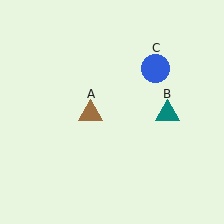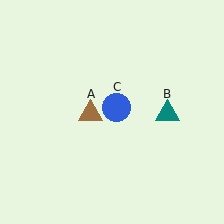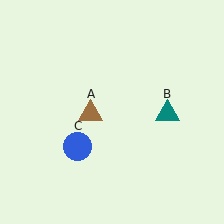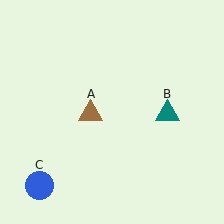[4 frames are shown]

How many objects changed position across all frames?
1 object changed position: blue circle (object C).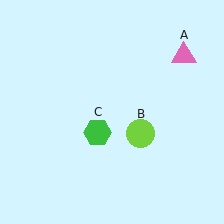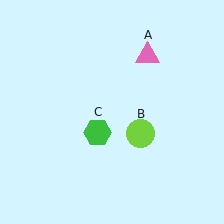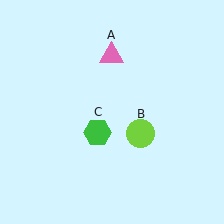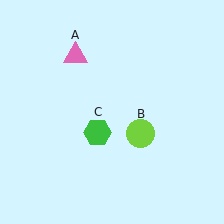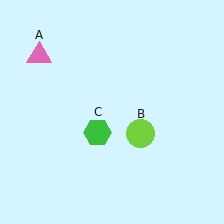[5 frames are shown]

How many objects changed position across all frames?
1 object changed position: pink triangle (object A).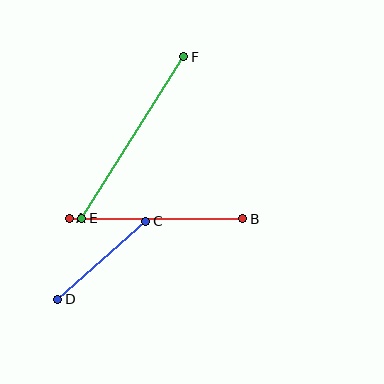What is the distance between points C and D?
The distance is approximately 117 pixels.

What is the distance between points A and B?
The distance is approximately 174 pixels.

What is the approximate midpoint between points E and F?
The midpoint is at approximately (133, 137) pixels.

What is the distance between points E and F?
The distance is approximately 191 pixels.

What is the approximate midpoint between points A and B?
The midpoint is at approximately (156, 218) pixels.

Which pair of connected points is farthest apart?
Points E and F are farthest apart.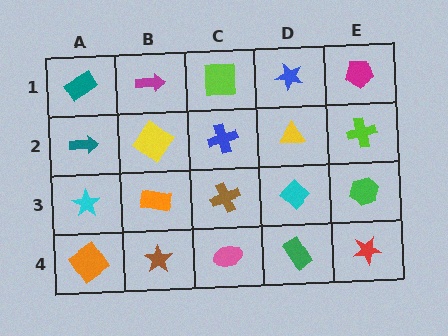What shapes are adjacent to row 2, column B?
A magenta arrow (row 1, column B), an orange rectangle (row 3, column B), a teal arrow (row 2, column A), a blue cross (row 2, column C).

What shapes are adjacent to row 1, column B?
A yellow diamond (row 2, column B), a teal rectangle (row 1, column A), a lime square (row 1, column C).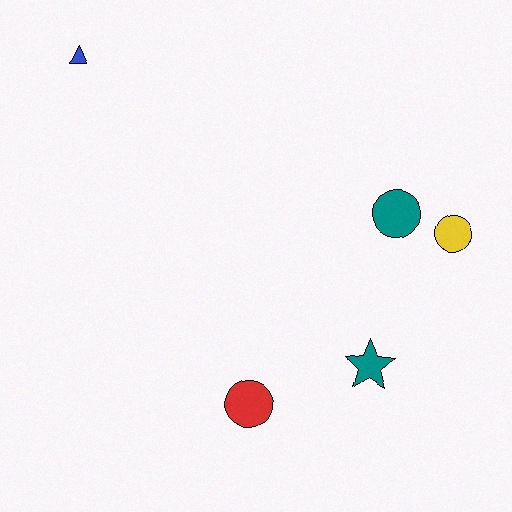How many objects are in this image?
There are 5 objects.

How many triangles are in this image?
There is 1 triangle.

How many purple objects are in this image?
There are no purple objects.